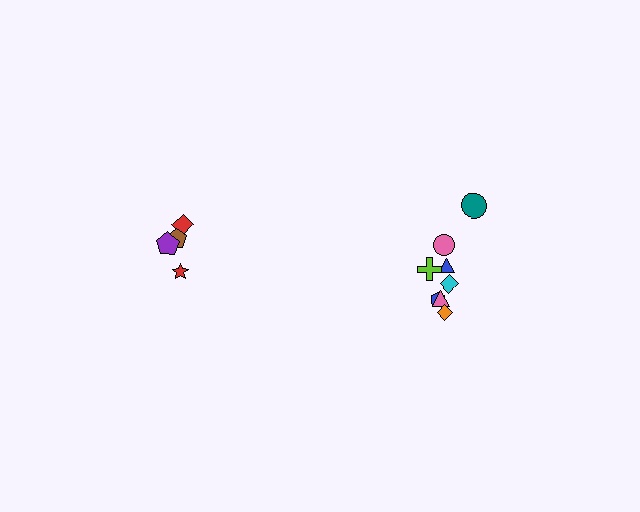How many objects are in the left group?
There are 4 objects.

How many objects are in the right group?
There are 8 objects.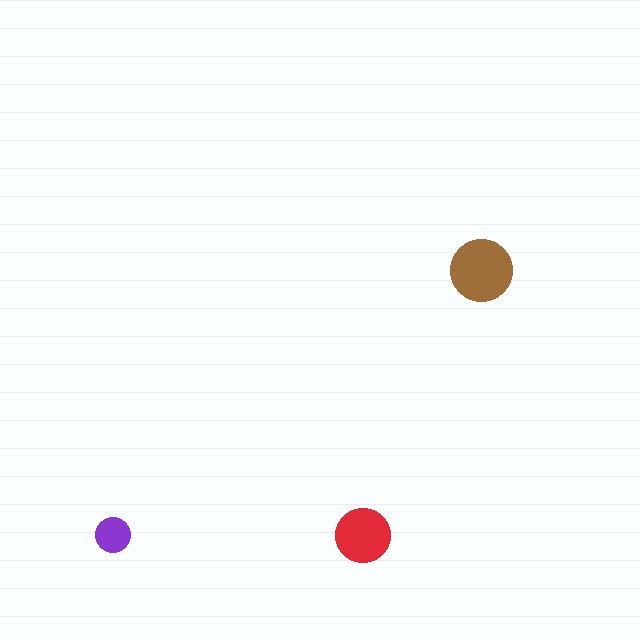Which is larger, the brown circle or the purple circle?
The brown one.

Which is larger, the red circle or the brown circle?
The brown one.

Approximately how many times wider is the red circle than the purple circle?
About 1.5 times wider.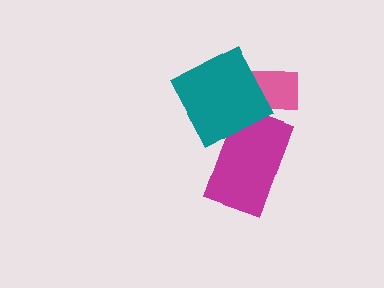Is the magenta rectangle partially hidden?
Yes, it is partially covered by another shape.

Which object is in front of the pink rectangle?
The teal square is in front of the pink rectangle.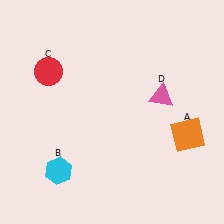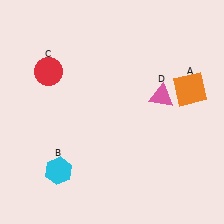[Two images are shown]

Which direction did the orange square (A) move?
The orange square (A) moved up.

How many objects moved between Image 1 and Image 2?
1 object moved between the two images.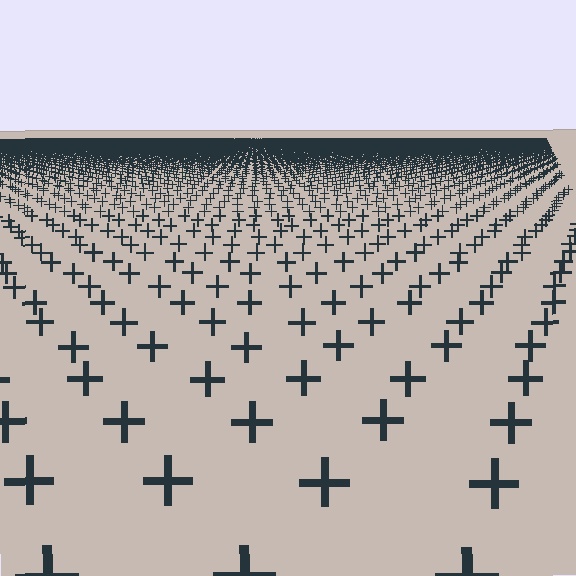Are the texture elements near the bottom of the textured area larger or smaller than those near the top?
Larger. Near the bottom, elements are closer to the viewer and appear at a bigger on-screen size.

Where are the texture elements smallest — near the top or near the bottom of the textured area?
Near the top.